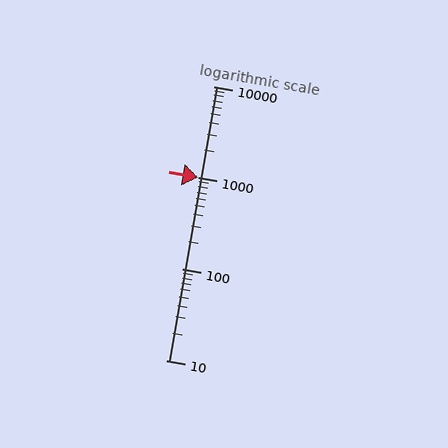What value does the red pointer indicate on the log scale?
The pointer indicates approximately 1000.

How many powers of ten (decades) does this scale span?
The scale spans 3 decades, from 10 to 10000.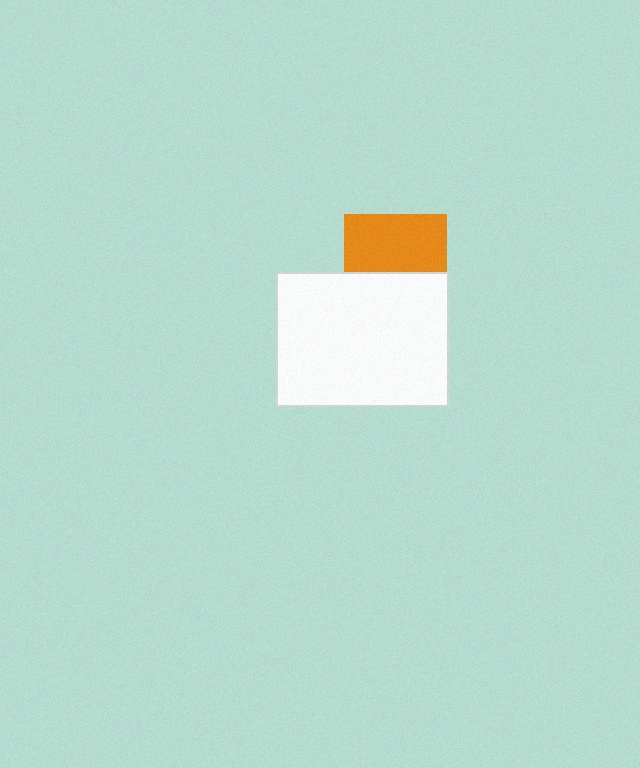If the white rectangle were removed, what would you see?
You would see the complete orange square.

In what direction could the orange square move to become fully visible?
The orange square could move up. That would shift it out from behind the white rectangle entirely.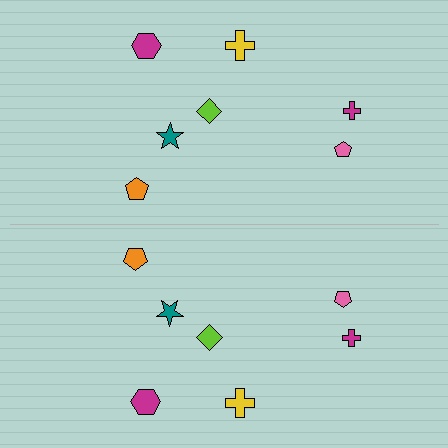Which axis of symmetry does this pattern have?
The pattern has a horizontal axis of symmetry running through the center of the image.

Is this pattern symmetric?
Yes, this pattern has bilateral (reflection) symmetry.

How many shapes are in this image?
There are 14 shapes in this image.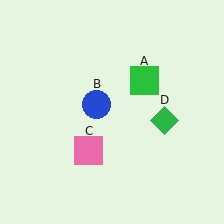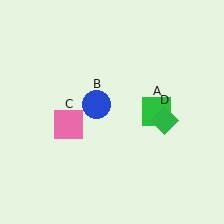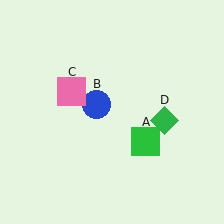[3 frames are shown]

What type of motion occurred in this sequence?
The green square (object A), pink square (object C) rotated clockwise around the center of the scene.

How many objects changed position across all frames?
2 objects changed position: green square (object A), pink square (object C).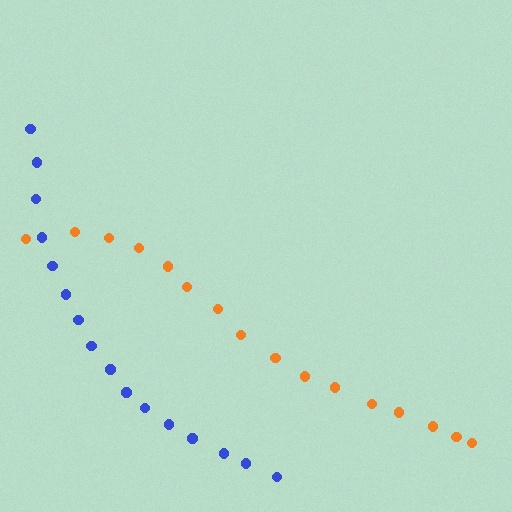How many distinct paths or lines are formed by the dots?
There are 2 distinct paths.